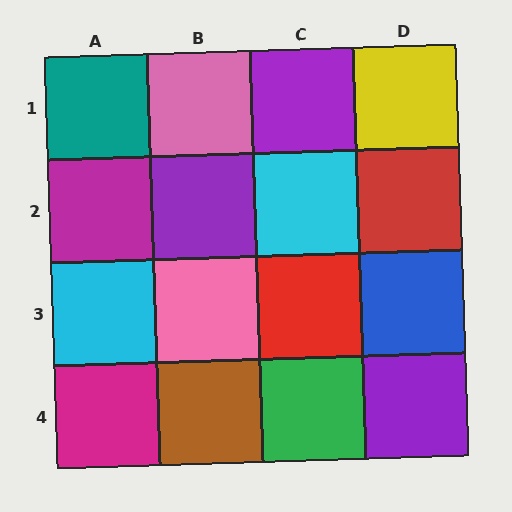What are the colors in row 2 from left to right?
Magenta, purple, cyan, red.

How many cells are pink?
2 cells are pink.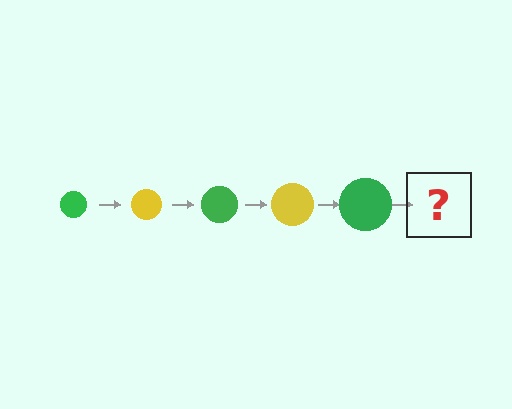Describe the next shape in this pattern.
It should be a yellow circle, larger than the previous one.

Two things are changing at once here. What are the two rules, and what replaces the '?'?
The two rules are that the circle grows larger each step and the color cycles through green and yellow. The '?' should be a yellow circle, larger than the previous one.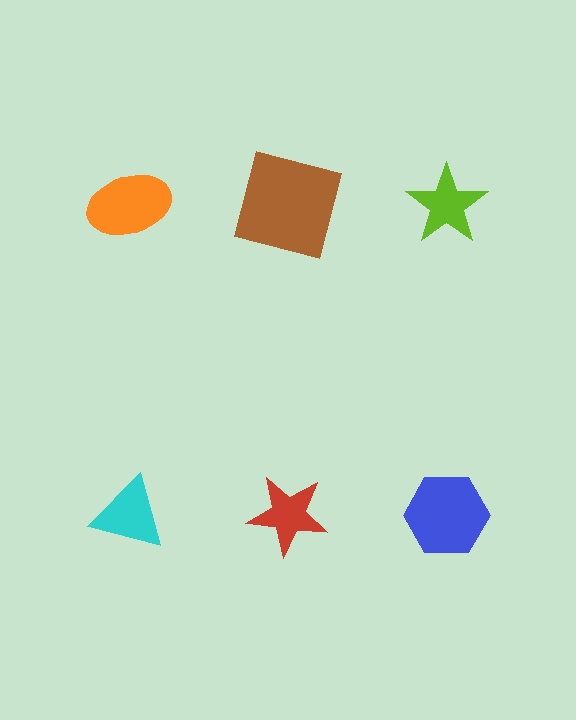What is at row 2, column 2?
A red star.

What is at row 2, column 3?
A blue hexagon.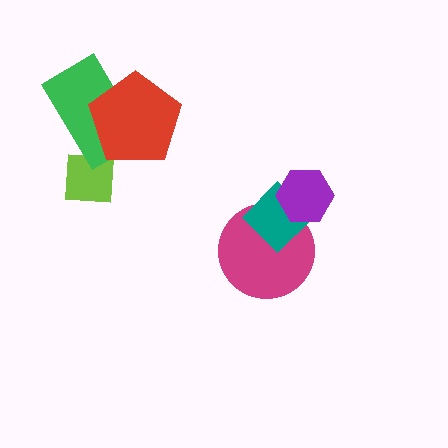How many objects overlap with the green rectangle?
2 objects overlap with the green rectangle.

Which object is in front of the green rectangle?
The red pentagon is in front of the green rectangle.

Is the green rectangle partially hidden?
Yes, it is partially covered by another shape.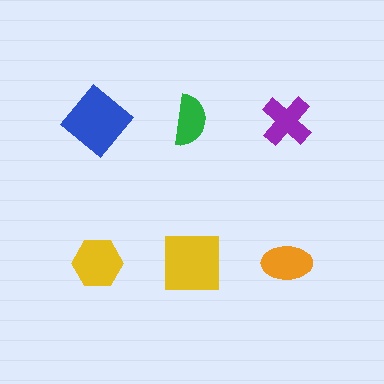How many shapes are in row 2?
3 shapes.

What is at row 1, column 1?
A blue diamond.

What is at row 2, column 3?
An orange ellipse.